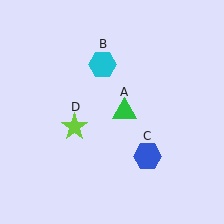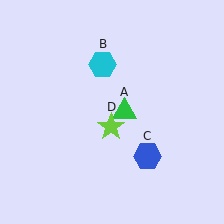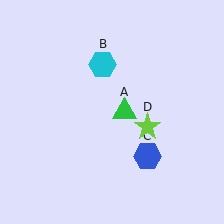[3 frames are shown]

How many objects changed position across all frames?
1 object changed position: lime star (object D).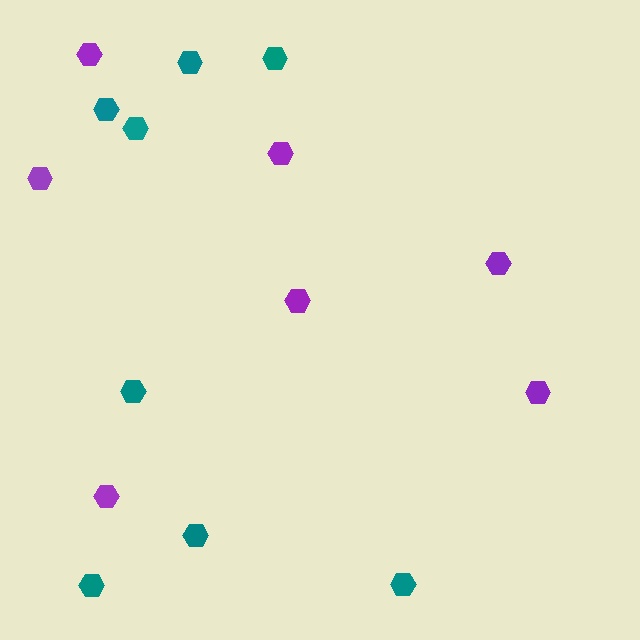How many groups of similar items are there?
There are 2 groups: one group of teal hexagons (8) and one group of purple hexagons (7).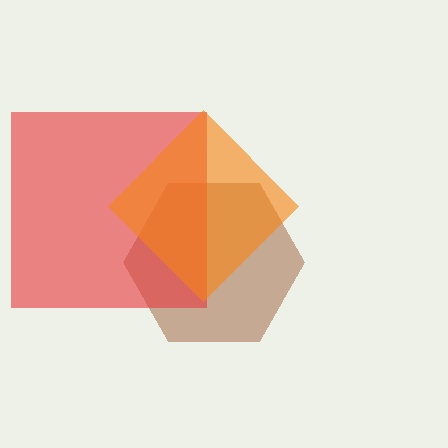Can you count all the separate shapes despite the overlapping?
Yes, there are 3 separate shapes.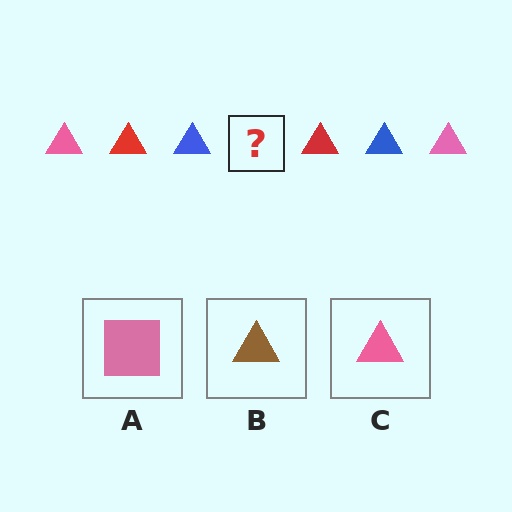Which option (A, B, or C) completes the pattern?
C.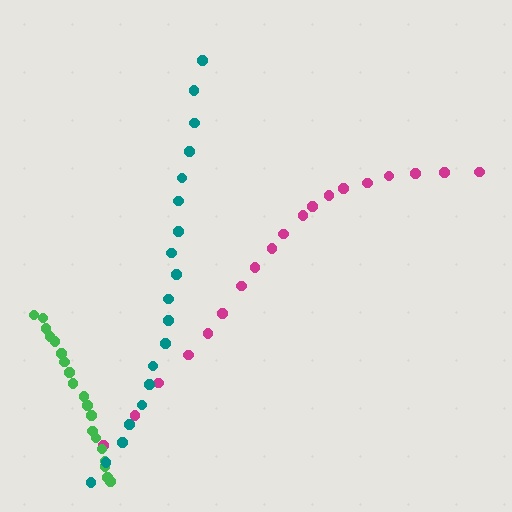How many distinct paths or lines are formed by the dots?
There are 3 distinct paths.